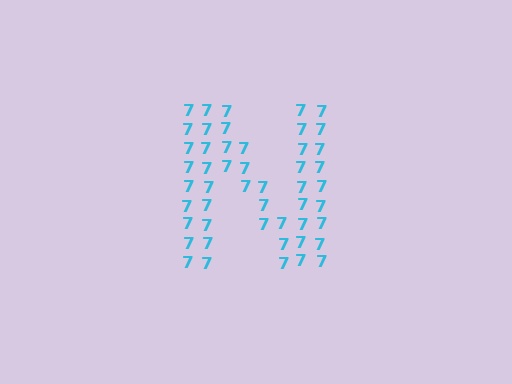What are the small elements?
The small elements are digit 7's.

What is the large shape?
The large shape is the letter N.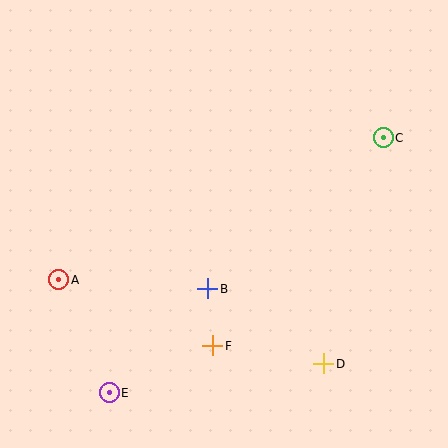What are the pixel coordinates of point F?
Point F is at (213, 346).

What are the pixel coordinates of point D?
Point D is at (324, 364).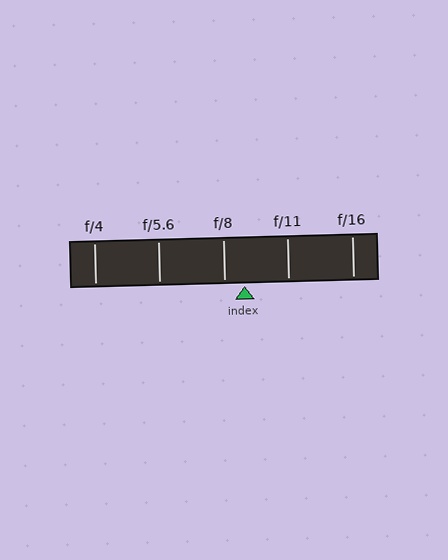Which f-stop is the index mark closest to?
The index mark is closest to f/8.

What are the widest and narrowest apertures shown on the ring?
The widest aperture shown is f/4 and the narrowest is f/16.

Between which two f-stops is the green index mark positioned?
The index mark is between f/8 and f/11.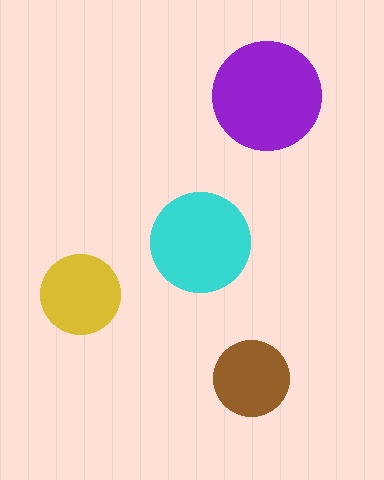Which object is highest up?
The purple circle is topmost.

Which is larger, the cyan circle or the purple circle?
The purple one.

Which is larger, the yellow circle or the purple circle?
The purple one.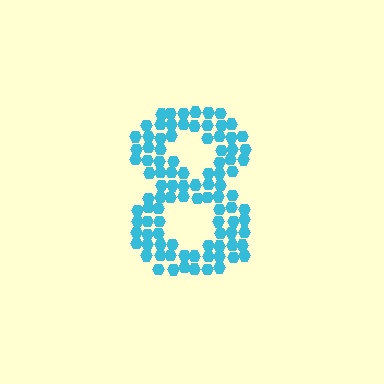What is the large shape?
The large shape is the digit 8.